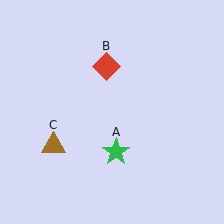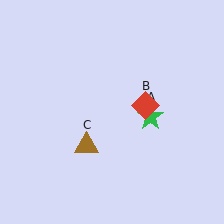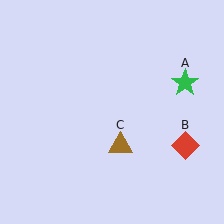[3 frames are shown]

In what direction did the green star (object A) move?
The green star (object A) moved up and to the right.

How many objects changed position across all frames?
3 objects changed position: green star (object A), red diamond (object B), brown triangle (object C).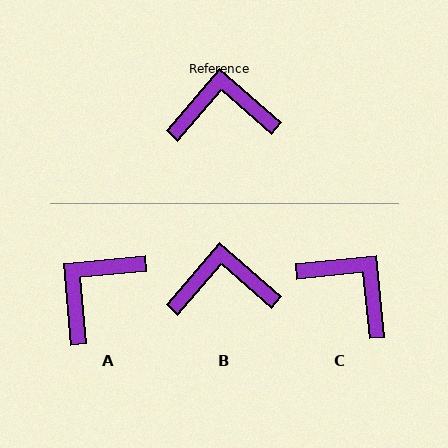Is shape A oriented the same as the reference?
No, it is off by about 46 degrees.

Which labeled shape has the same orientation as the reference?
B.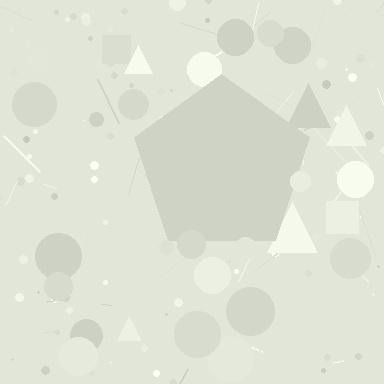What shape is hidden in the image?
A pentagon is hidden in the image.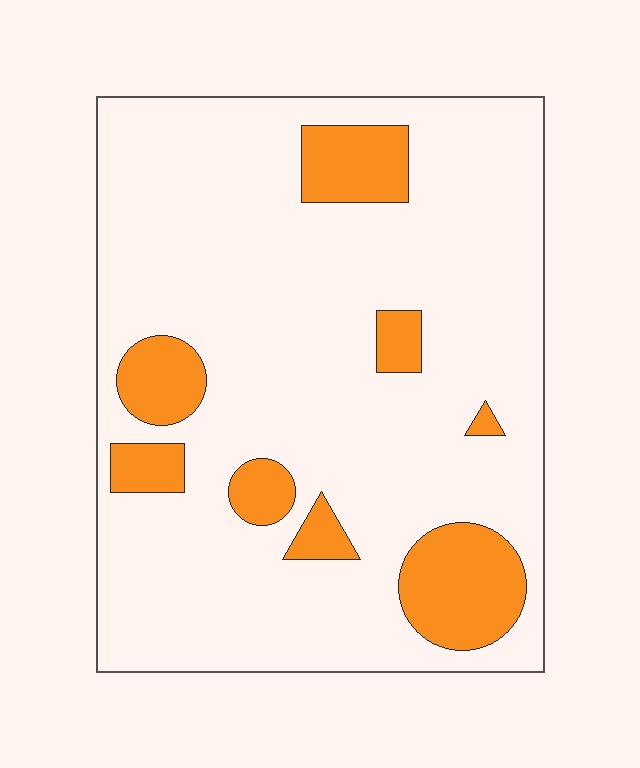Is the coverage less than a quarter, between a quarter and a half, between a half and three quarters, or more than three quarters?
Less than a quarter.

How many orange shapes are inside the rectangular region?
8.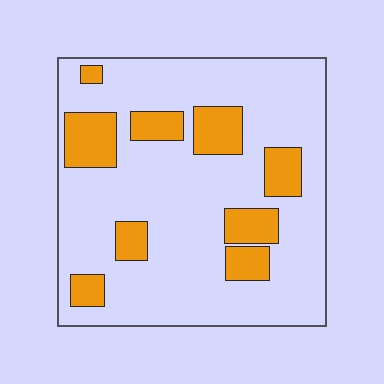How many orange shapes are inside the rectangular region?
9.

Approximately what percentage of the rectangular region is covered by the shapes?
Approximately 20%.